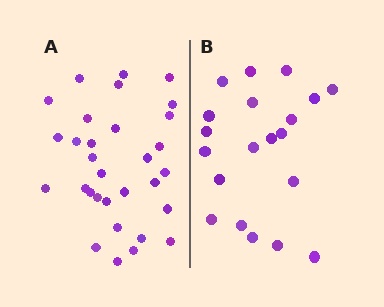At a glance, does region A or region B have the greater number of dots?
Region A (the left region) has more dots.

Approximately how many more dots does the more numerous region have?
Region A has roughly 12 or so more dots than region B.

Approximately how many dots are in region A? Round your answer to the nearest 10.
About 30 dots. (The exact count is 31, which rounds to 30.)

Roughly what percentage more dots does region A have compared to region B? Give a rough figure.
About 55% more.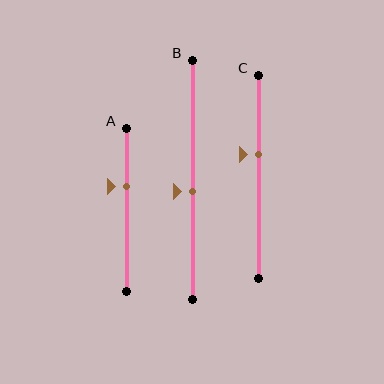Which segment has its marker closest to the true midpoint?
Segment B has its marker closest to the true midpoint.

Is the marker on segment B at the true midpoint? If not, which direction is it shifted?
No, the marker on segment B is shifted downward by about 5% of the segment length.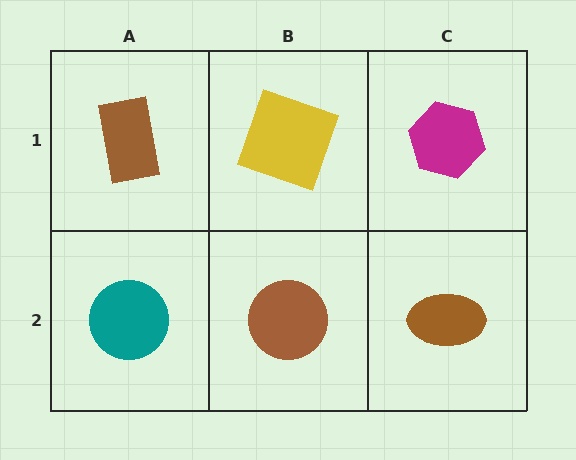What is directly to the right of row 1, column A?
A yellow square.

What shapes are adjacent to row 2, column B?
A yellow square (row 1, column B), a teal circle (row 2, column A), a brown ellipse (row 2, column C).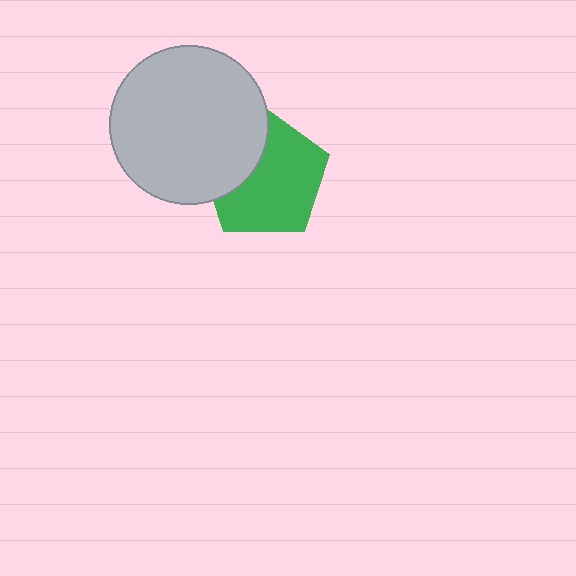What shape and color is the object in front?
The object in front is a light gray circle.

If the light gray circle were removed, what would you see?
You would see the complete green pentagon.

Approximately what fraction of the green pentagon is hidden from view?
Roughly 32% of the green pentagon is hidden behind the light gray circle.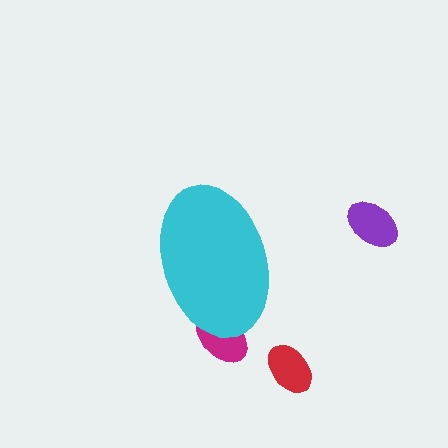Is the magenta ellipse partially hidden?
Yes, the magenta ellipse is partially hidden behind the cyan ellipse.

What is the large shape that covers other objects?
A cyan ellipse.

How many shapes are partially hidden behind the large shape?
1 shape is partially hidden.